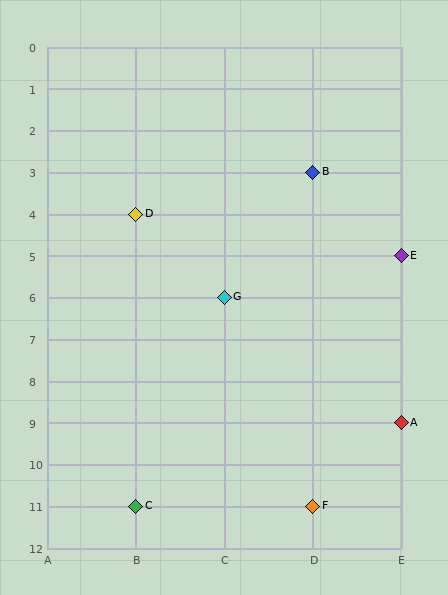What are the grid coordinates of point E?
Point E is at grid coordinates (E, 5).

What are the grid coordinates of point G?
Point G is at grid coordinates (C, 6).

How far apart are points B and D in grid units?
Points B and D are 2 columns and 1 row apart (about 2.2 grid units diagonally).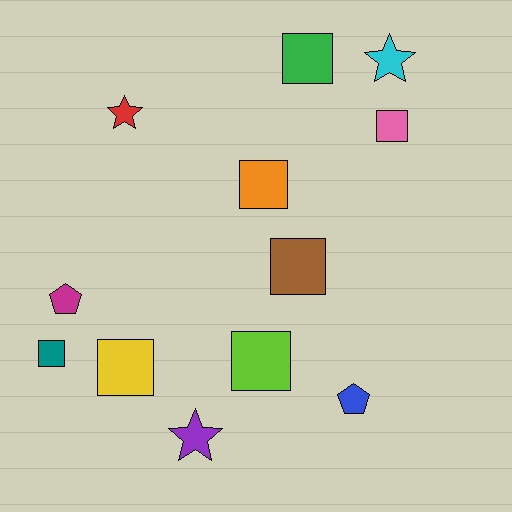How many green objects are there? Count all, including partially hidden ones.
There is 1 green object.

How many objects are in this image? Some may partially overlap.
There are 12 objects.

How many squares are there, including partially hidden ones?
There are 7 squares.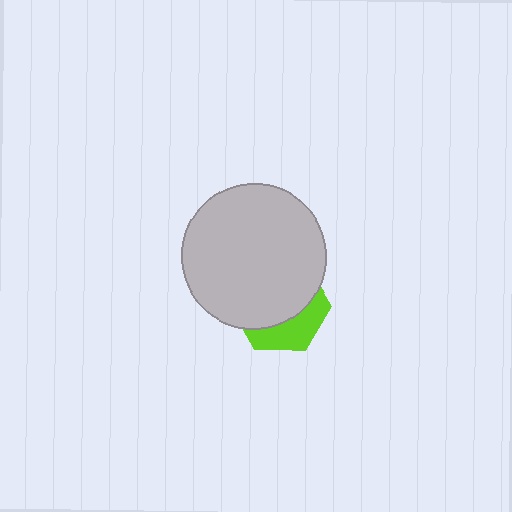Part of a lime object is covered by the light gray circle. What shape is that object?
It is a hexagon.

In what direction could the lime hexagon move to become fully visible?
The lime hexagon could move down. That would shift it out from behind the light gray circle entirely.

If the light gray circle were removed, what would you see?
You would see the complete lime hexagon.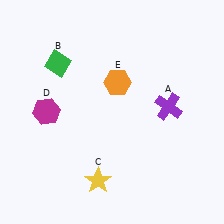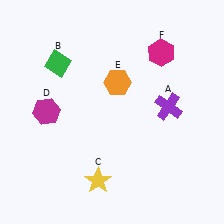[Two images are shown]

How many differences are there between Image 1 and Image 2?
There is 1 difference between the two images.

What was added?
A magenta hexagon (F) was added in Image 2.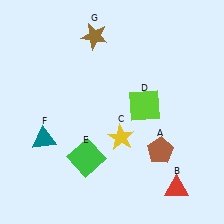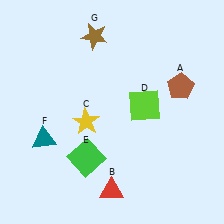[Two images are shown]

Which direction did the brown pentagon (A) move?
The brown pentagon (A) moved up.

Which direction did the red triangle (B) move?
The red triangle (B) moved left.